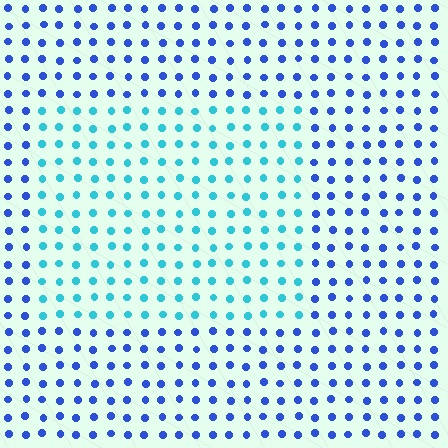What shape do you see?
I see a rectangle.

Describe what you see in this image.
The image is filled with small blue elements in a uniform arrangement. A rectangle-shaped region is visible where the elements are tinted to a slightly different hue, forming a subtle color boundary.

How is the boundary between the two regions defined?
The boundary is defined purely by a slight shift in hue (about 42 degrees). Spacing, size, and orientation are identical on both sides.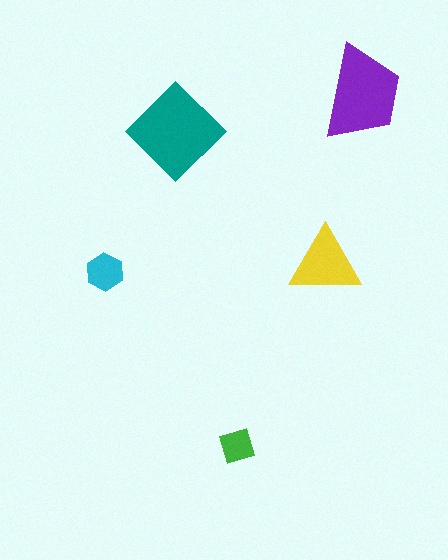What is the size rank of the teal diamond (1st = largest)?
1st.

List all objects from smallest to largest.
The green square, the cyan hexagon, the yellow triangle, the purple trapezoid, the teal diamond.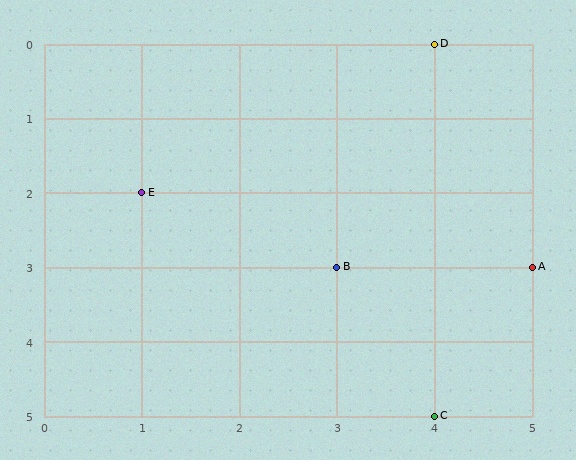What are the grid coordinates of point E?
Point E is at grid coordinates (1, 2).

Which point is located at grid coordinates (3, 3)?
Point B is at (3, 3).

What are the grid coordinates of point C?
Point C is at grid coordinates (4, 5).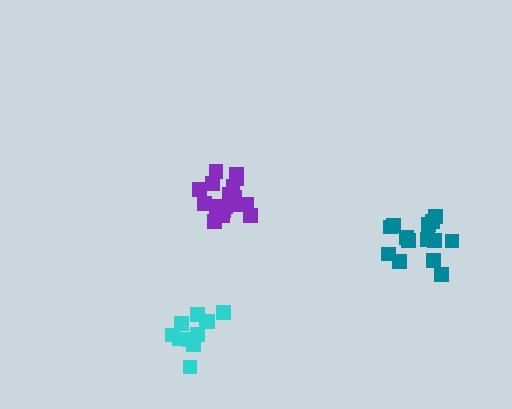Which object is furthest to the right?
The teal cluster is rightmost.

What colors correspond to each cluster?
The clusters are colored: teal, purple, cyan.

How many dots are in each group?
Group 1: 14 dots, Group 2: 17 dots, Group 3: 12 dots (43 total).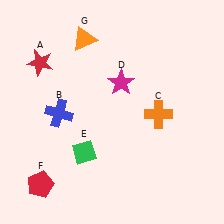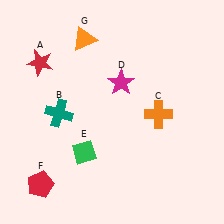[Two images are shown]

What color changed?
The cross (B) changed from blue in Image 1 to teal in Image 2.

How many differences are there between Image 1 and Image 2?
There is 1 difference between the two images.